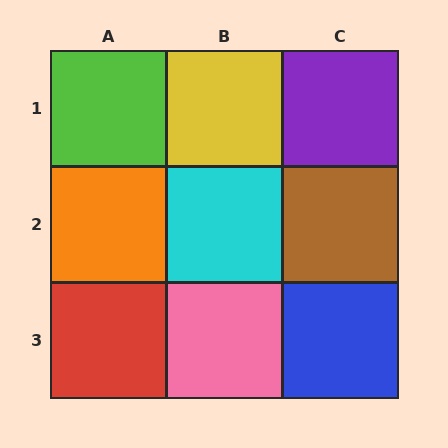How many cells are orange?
1 cell is orange.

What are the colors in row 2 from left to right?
Orange, cyan, brown.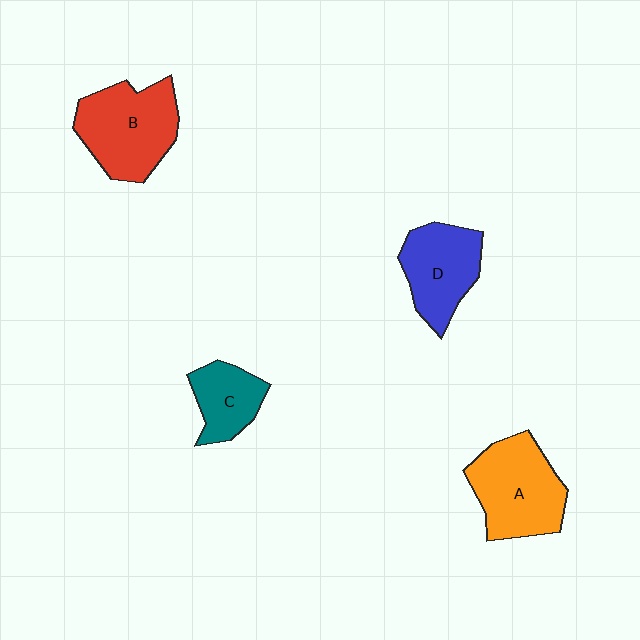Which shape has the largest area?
Shape B (red).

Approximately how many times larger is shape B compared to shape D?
Approximately 1.3 times.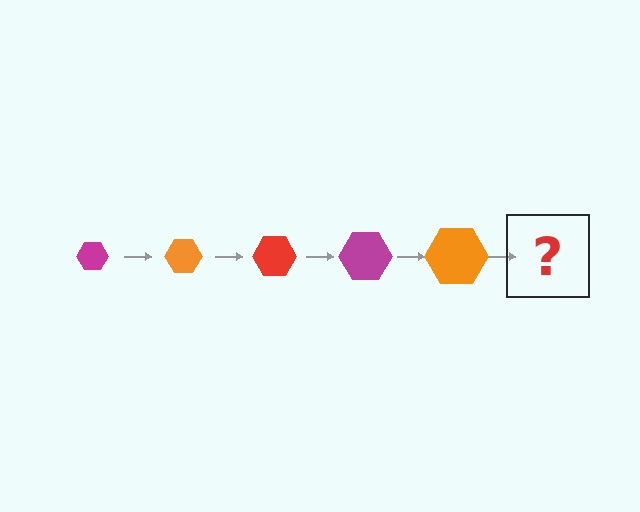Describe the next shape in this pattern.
It should be a red hexagon, larger than the previous one.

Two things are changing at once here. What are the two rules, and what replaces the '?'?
The two rules are that the hexagon grows larger each step and the color cycles through magenta, orange, and red. The '?' should be a red hexagon, larger than the previous one.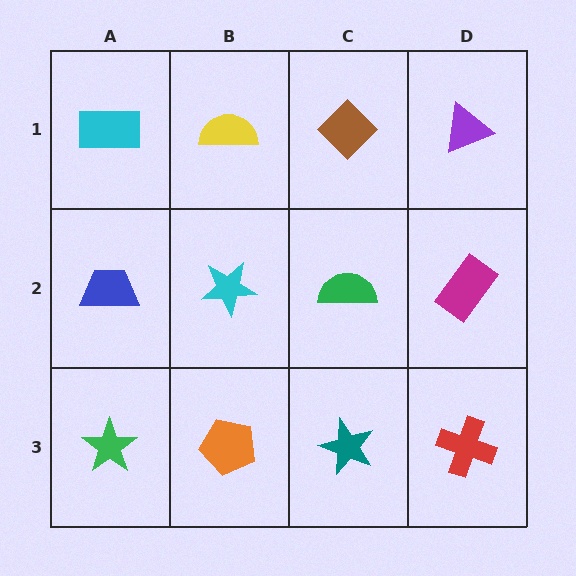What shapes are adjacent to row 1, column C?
A green semicircle (row 2, column C), a yellow semicircle (row 1, column B), a purple triangle (row 1, column D).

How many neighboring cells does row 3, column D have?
2.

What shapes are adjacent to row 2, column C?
A brown diamond (row 1, column C), a teal star (row 3, column C), a cyan star (row 2, column B), a magenta rectangle (row 2, column D).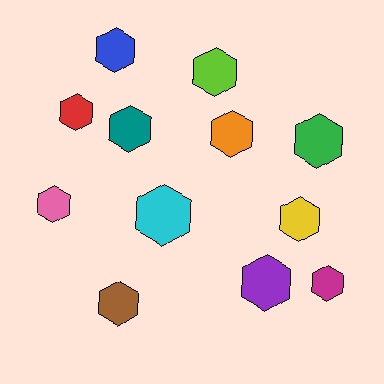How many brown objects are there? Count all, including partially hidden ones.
There is 1 brown object.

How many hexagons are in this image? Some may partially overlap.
There are 12 hexagons.